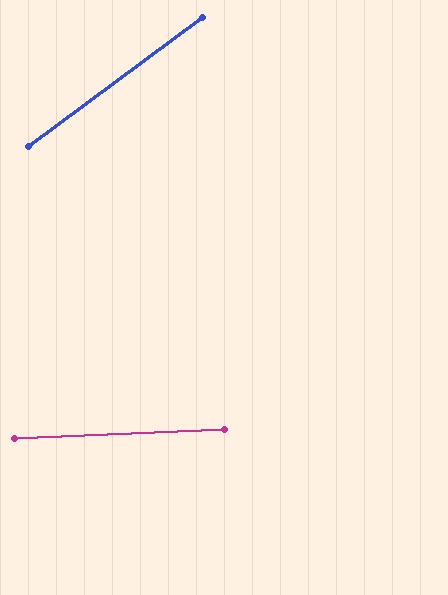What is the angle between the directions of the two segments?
Approximately 34 degrees.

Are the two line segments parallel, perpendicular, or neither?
Neither parallel nor perpendicular — they differ by about 34°.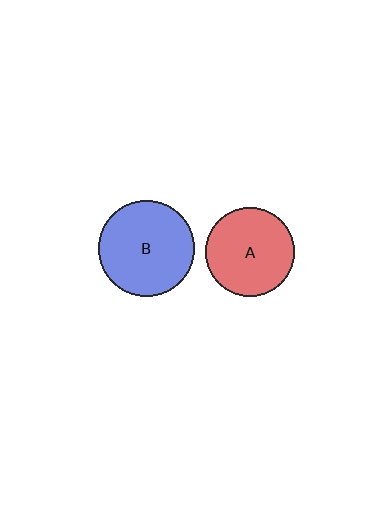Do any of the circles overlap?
No, none of the circles overlap.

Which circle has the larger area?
Circle B (blue).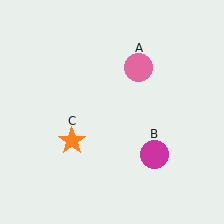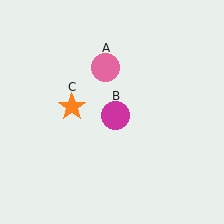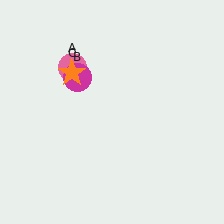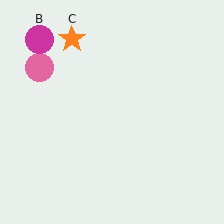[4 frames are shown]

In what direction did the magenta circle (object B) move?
The magenta circle (object B) moved up and to the left.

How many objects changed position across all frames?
3 objects changed position: pink circle (object A), magenta circle (object B), orange star (object C).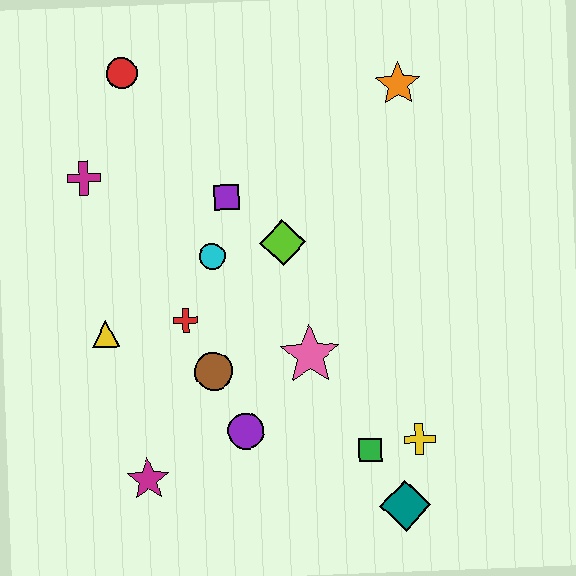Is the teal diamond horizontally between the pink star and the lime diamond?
No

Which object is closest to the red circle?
The magenta cross is closest to the red circle.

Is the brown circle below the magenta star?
No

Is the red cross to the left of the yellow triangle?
No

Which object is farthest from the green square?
The red circle is farthest from the green square.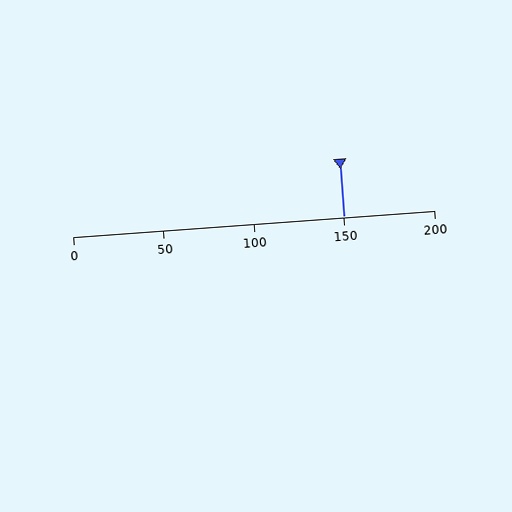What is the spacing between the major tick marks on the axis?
The major ticks are spaced 50 apart.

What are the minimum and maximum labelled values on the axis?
The axis runs from 0 to 200.